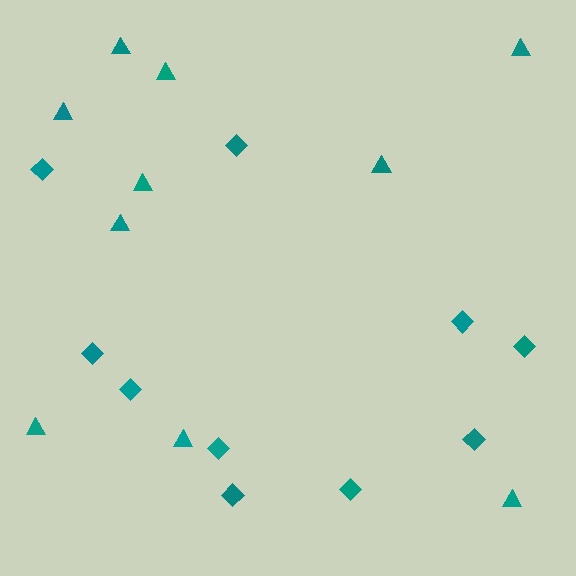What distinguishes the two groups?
There are 2 groups: one group of triangles (10) and one group of diamonds (10).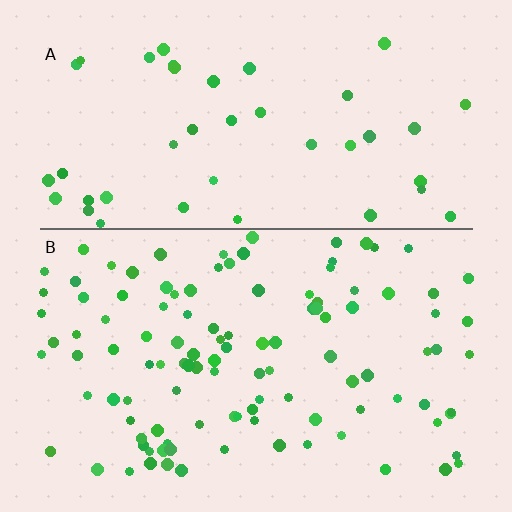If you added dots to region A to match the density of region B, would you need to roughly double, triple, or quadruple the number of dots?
Approximately triple.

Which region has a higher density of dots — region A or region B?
B (the bottom).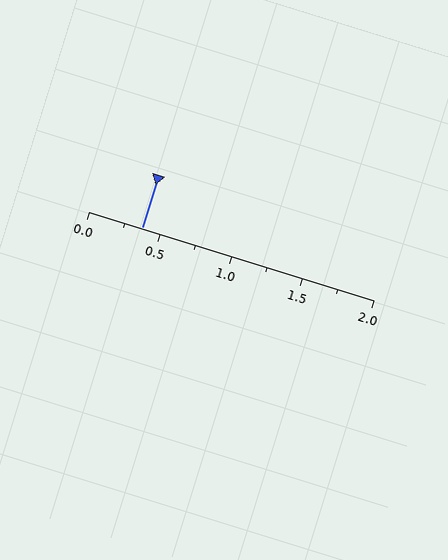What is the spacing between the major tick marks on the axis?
The major ticks are spaced 0.5 apart.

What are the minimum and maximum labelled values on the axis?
The axis runs from 0.0 to 2.0.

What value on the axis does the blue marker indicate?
The marker indicates approximately 0.38.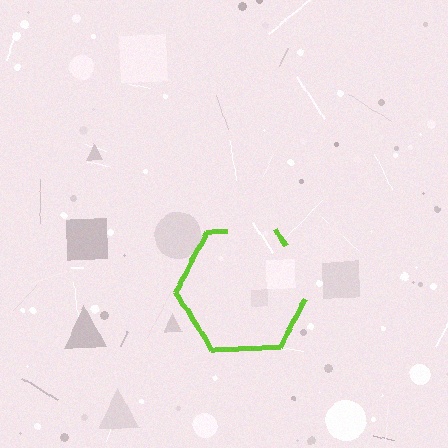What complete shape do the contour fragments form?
The contour fragments form a hexagon.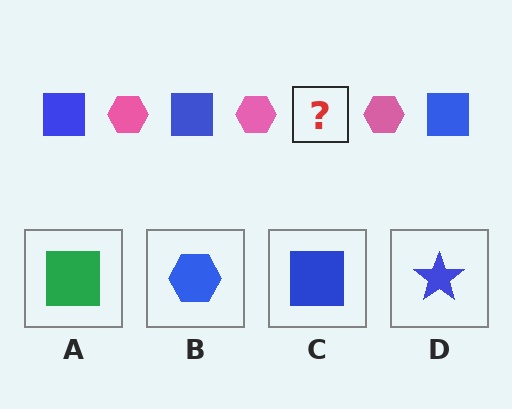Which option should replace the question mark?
Option C.